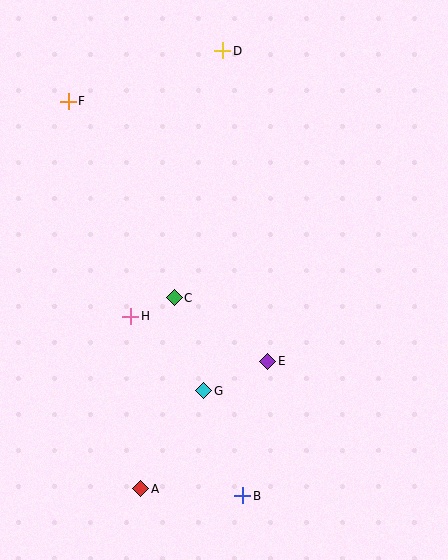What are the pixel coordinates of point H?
Point H is at (131, 316).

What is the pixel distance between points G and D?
The distance between G and D is 341 pixels.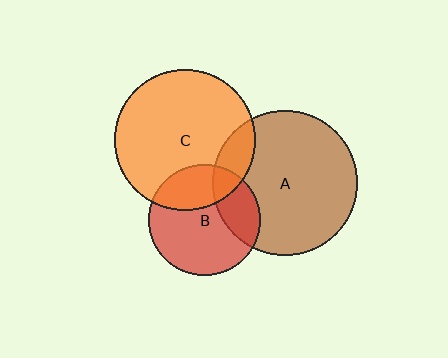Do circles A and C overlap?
Yes.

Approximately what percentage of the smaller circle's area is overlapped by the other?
Approximately 15%.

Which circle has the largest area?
Circle A (brown).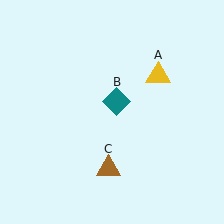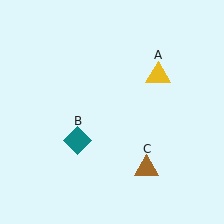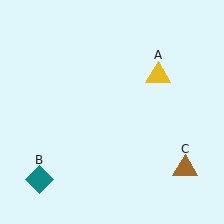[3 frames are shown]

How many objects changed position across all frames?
2 objects changed position: teal diamond (object B), brown triangle (object C).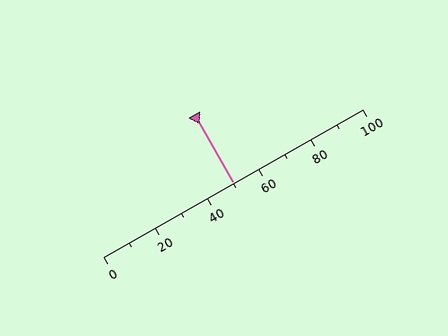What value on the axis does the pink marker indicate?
The marker indicates approximately 50.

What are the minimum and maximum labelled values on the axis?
The axis runs from 0 to 100.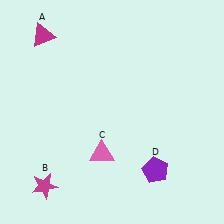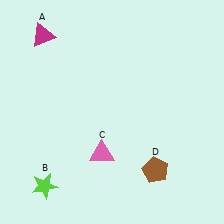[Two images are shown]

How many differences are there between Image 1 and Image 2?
There are 2 differences between the two images.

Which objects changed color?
B changed from magenta to lime. D changed from purple to brown.